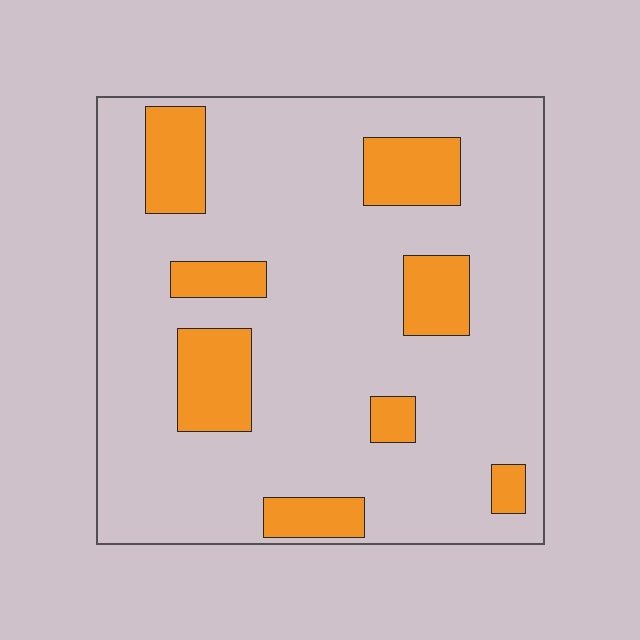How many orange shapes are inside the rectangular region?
8.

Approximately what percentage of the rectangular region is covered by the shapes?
Approximately 20%.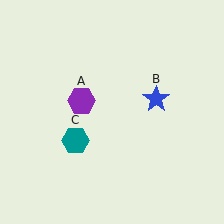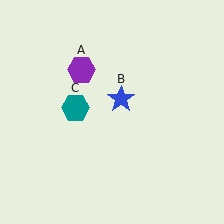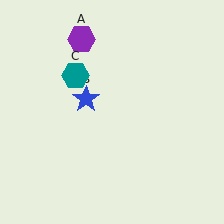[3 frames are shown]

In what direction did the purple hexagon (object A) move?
The purple hexagon (object A) moved up.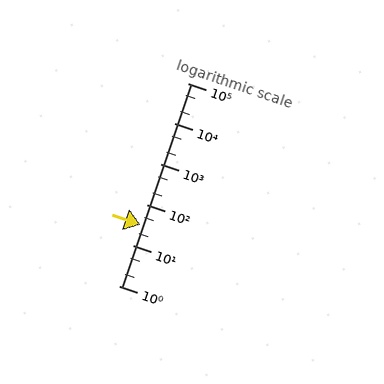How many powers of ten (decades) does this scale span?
The scale spans 5 decades, from 1 to 100000.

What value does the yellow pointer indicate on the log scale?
The pointer indicates approximately 33.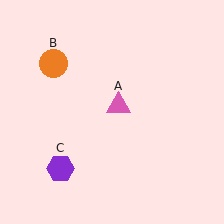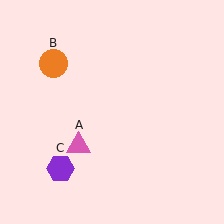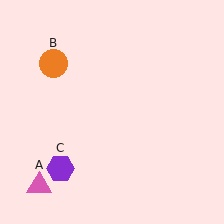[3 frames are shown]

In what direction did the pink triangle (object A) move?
The pink triangle (object A) moved down and to the left.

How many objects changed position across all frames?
1 object changed position: pink triangle (object A).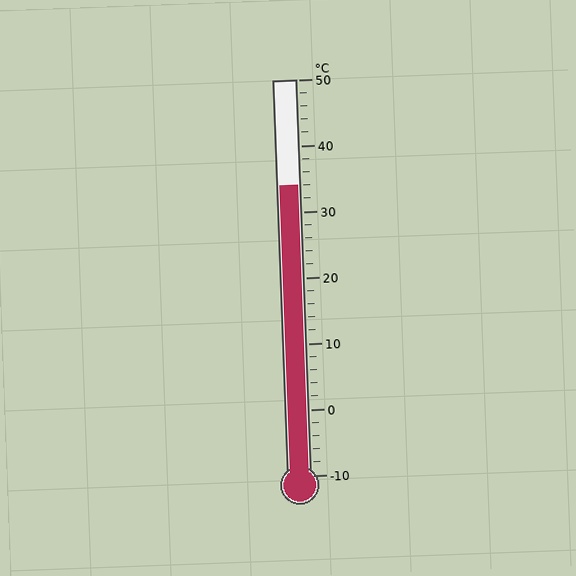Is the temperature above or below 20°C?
The temperature is above 20°C.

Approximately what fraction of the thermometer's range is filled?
The thermometer is filled to approximately 75% of its range.